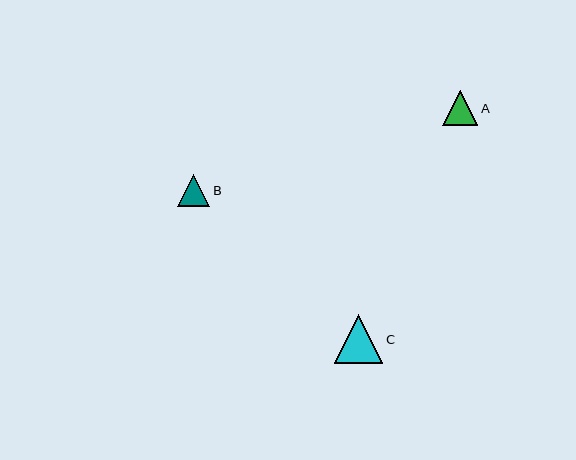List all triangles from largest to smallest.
From largest to smallest: C, A, B.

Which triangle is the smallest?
Triangle B is the smallest with a size of approximately 32 pixels.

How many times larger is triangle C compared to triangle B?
Triangle C is approximately 1.5 times the size of triangle B.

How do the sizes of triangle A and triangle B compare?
Triangle A and triangle B are approximately the same size.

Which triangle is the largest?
Triangle C is the largest with a size of approximately 49 pixels.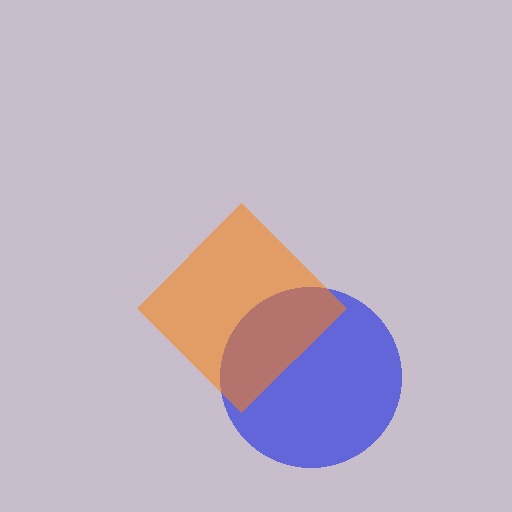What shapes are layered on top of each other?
The layered shapes are: a blue circle, an orange diamond.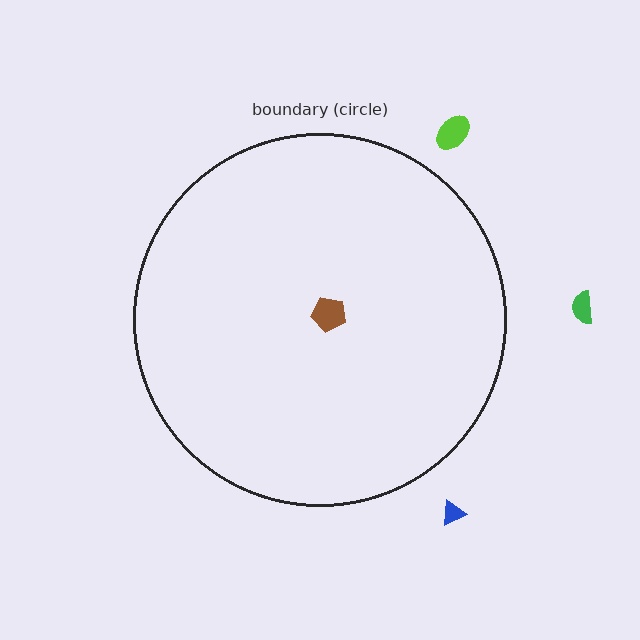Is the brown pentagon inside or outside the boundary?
Inside.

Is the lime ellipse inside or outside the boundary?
Outside.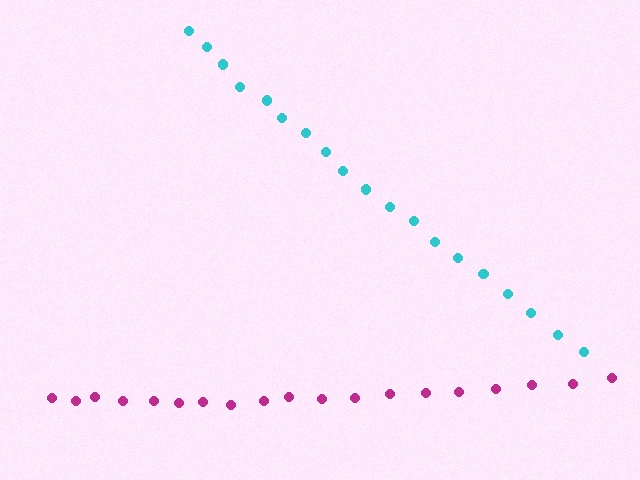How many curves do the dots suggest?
There are 2 distinct paths.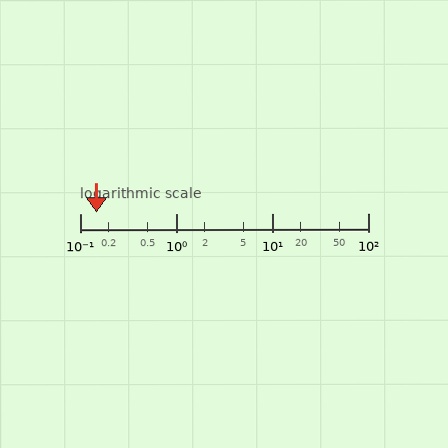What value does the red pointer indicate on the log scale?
The pointer indicates approximately 0.15.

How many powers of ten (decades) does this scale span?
The scale spans 3 decades, from 0.1 to 100.